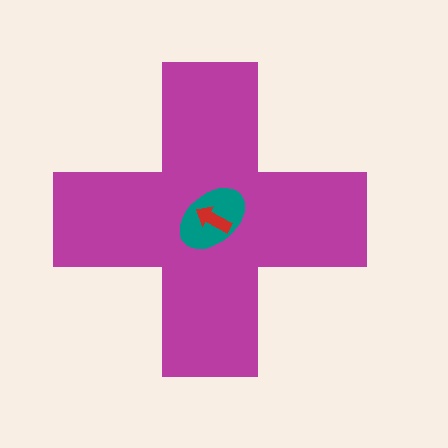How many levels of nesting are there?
3.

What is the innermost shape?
The red arrow.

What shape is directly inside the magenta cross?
The teal ellipse.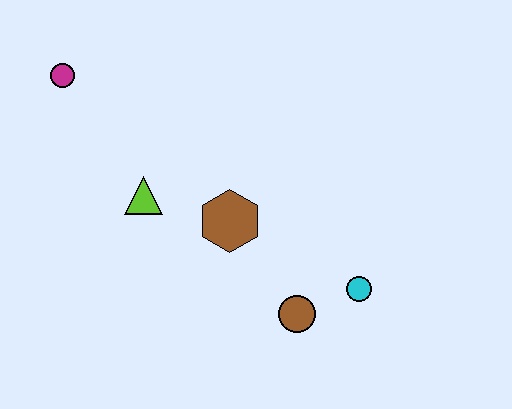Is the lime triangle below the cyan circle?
No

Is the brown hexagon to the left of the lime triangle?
No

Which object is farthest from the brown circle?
The magenta circle is farthest from the brown circle.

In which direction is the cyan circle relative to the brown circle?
The cyan circle is to the right of the brown circle.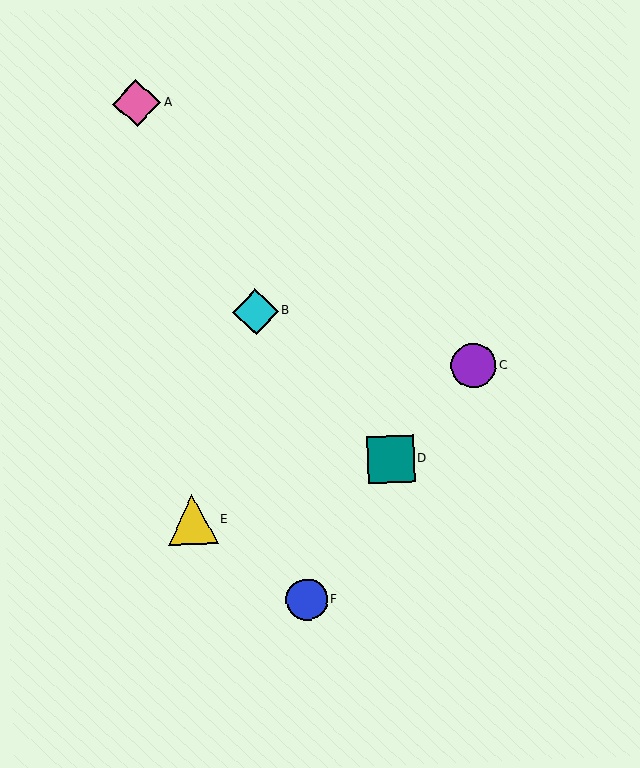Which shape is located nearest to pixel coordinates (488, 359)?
The purple circle (labeled C) at (474, 366) is nearest to that location.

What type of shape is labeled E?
Shape E is a yellow triangle.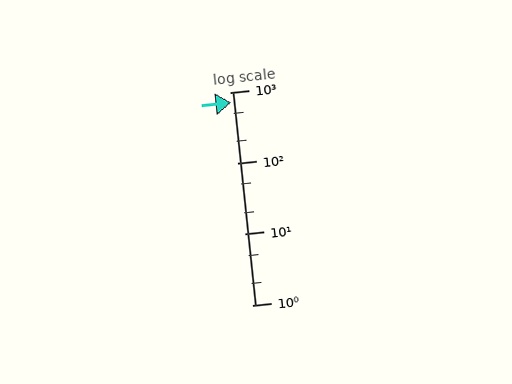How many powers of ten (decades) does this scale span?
The scale spans 3 decades, from 1 to 1000.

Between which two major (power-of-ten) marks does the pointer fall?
The pointer is between 100 and 1000.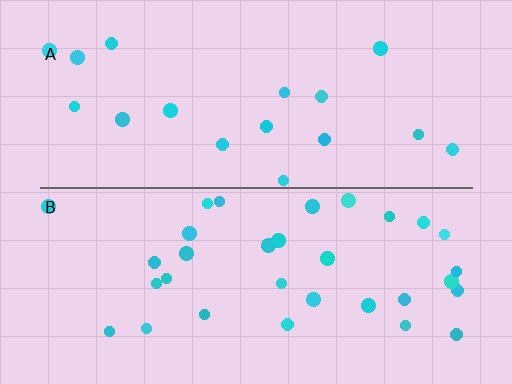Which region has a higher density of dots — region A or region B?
B (the bottom).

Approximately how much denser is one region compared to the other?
Approximately 1.8× — region B over region A.